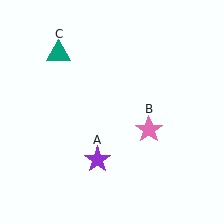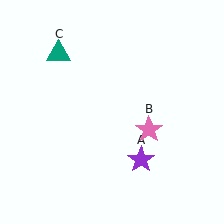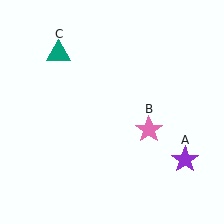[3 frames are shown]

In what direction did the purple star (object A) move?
The purple star (object A) moved right.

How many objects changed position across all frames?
1 object changed position: purple star (object A).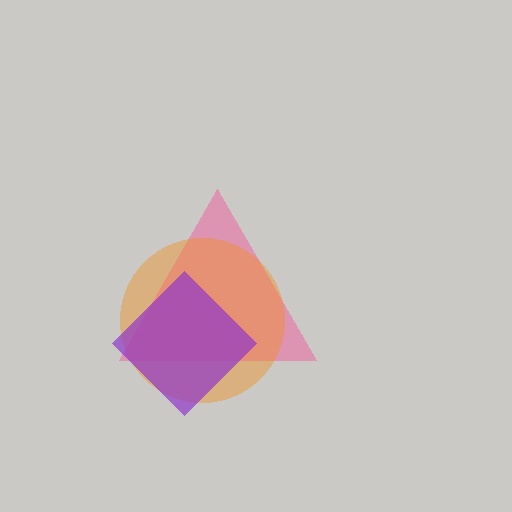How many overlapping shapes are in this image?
There are 3 overlapping shapes in the image.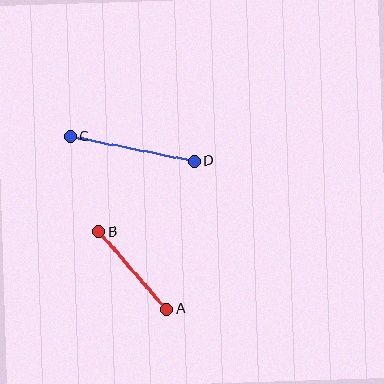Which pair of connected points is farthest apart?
Points C and D are farthest apart.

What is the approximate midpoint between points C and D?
The midpoint is at approximately (132, 149) pixels.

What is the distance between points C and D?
The distance is approximately 126 pixels.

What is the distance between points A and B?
The distance is approximately 102 pixels.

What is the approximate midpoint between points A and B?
The midpoint is at approximately (133, 270) pixels.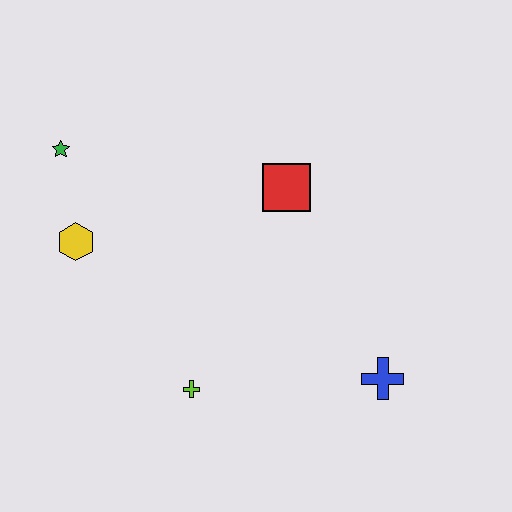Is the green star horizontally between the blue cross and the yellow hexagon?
No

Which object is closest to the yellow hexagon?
The green star is closest to the yellow hexagon.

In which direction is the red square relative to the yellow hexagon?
The red square is to the right of the yellow hexagon.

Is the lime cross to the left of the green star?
No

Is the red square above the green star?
No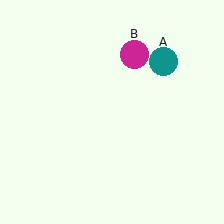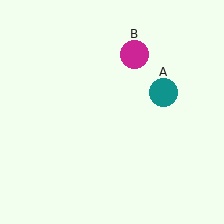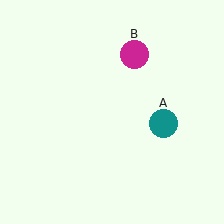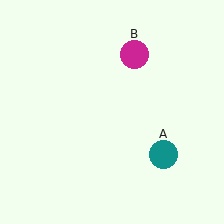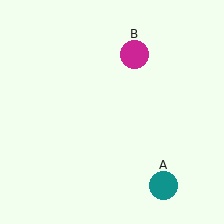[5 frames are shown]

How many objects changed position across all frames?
1 object changed position: teal circle (object A).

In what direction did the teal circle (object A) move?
The teal circle (object A) moved down.